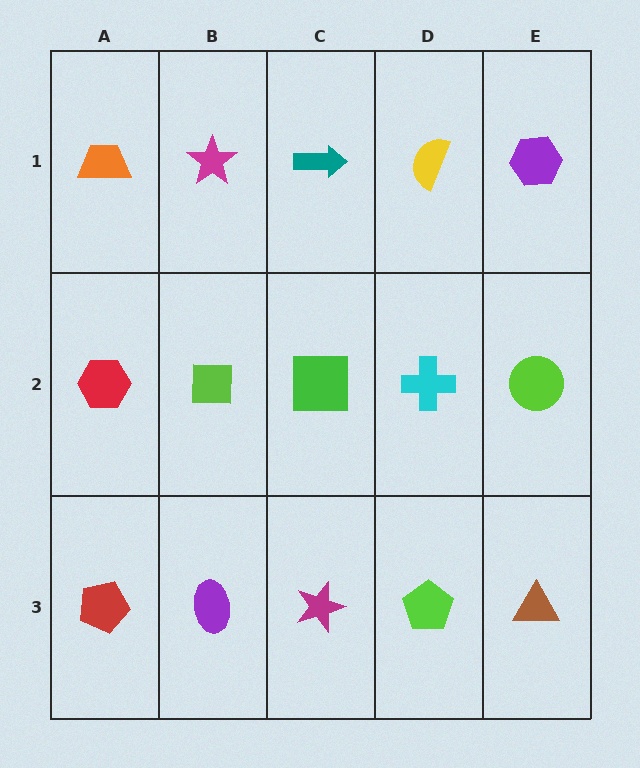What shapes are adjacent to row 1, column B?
A lime square (row 2, column B), an orange trapezoid (row 1, column A), a teal arrow (row 1, column C).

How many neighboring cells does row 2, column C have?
4.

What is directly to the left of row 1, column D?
A teal arrow.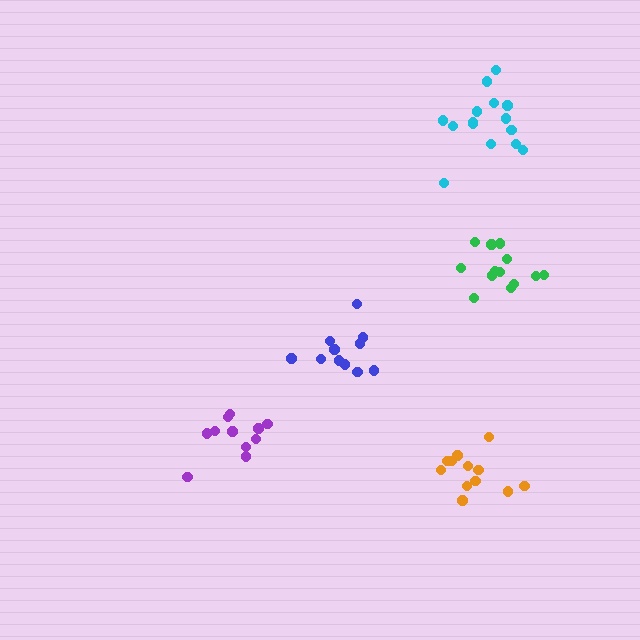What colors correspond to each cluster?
The clusters are colored: cyan, blue, green, orange, purple.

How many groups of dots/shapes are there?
There are 5 groups.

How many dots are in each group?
Group 1: 15 dots, Group 2: 11 dots, Group 3: 13 dots, Group 4: 12 dots, Group 5: 11 dots (62 total).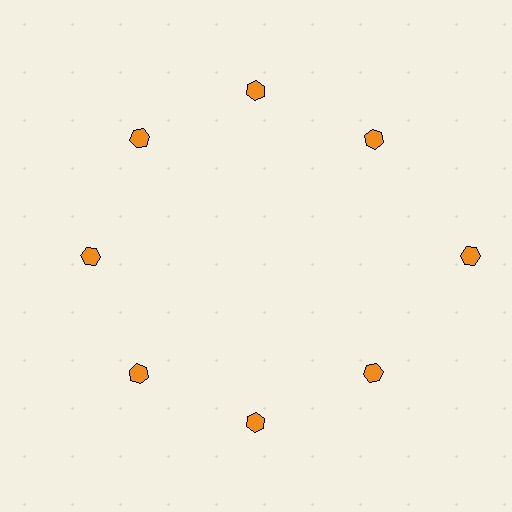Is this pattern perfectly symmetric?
No. The 8 orange hexagons are arranged in a ring, but one element near the 3 o'clock position is pushed outward from the center, breaking the 8-fold rotational symmetry.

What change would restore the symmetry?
The symmetry would be restored by moving it inward, back onto the ring so that all 8 hexagons sit at equal angles and equal distance from the center.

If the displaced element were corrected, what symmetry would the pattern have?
It would have 8-fold rotational symmetry — the pattern would map onto itself every 45 degrees.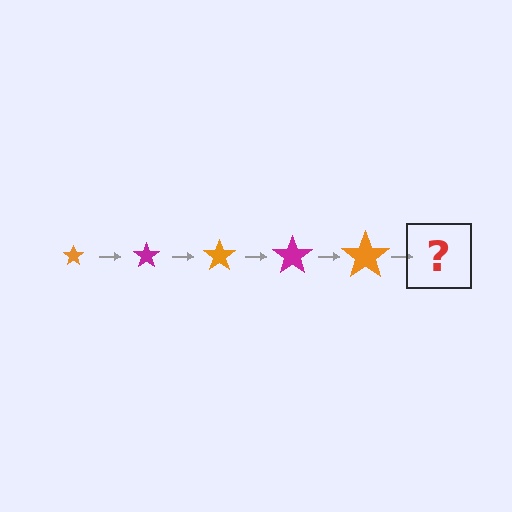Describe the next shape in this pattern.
It should be a magenta star, larger than the previous one.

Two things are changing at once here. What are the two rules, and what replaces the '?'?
The two rules are that the star grows larger each step and the color cycles through orange and magenta. The '?' should be a magenta star, larger than the previous one.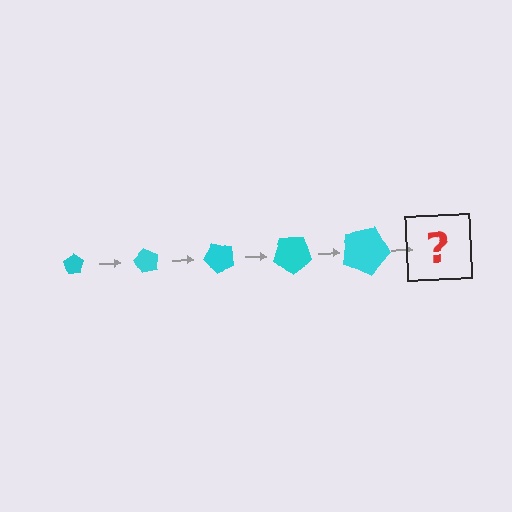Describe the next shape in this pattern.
It should be a pentagon, larger than the previous one and rotated 300 degrees from the start.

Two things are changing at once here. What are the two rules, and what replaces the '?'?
The two rules are that the pentagon grows larger each step and it rotates 60 degrees each step. The '?' should be a pentagon, larger than the previous one and rotated 300 degrees from the start.